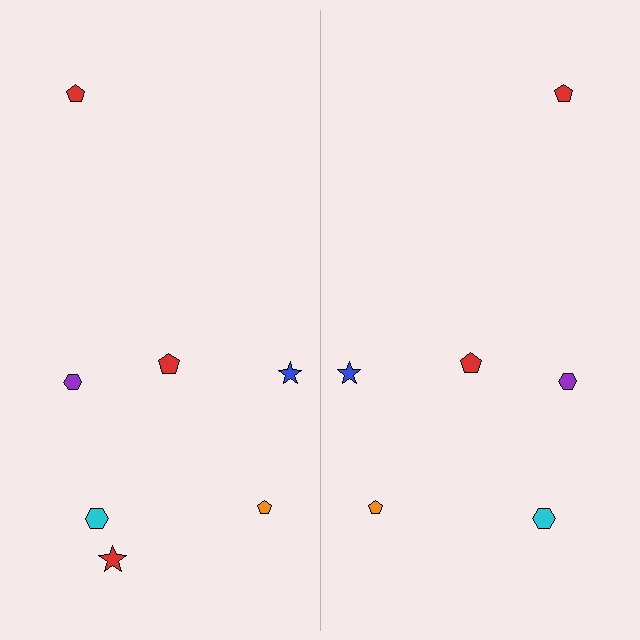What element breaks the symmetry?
A red star is missing from the right side.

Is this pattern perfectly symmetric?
No, the pattern is not perfectly symmetric. A red star is missing from the right side.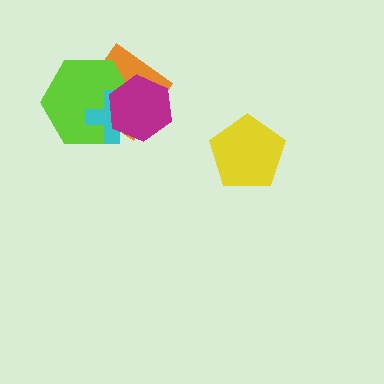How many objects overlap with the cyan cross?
3 objects overlap with the cyan cross.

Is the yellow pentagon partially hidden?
No, no other shape covers it.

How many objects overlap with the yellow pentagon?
0 objects overlap with the yellow pentagon.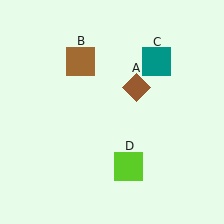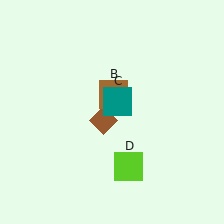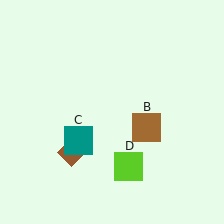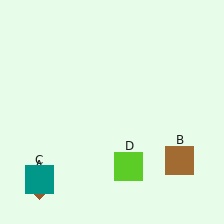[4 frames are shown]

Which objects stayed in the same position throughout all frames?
Lime square (object D) remained stationary.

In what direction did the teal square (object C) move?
The teal square (object C) moved down and to the left.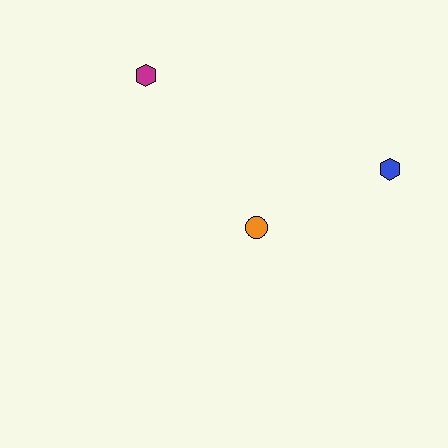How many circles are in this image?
There is 1 circle.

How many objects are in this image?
There are 3 objects.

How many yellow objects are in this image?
There are no yellow objects.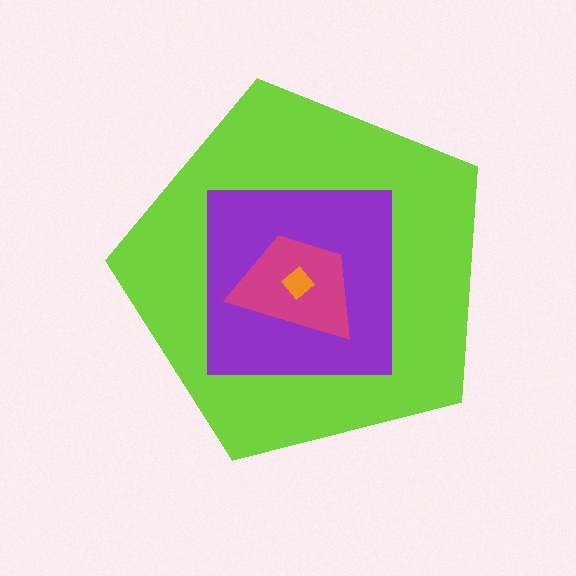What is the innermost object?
The orange diamond.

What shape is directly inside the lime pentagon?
The purple square.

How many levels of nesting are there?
4.